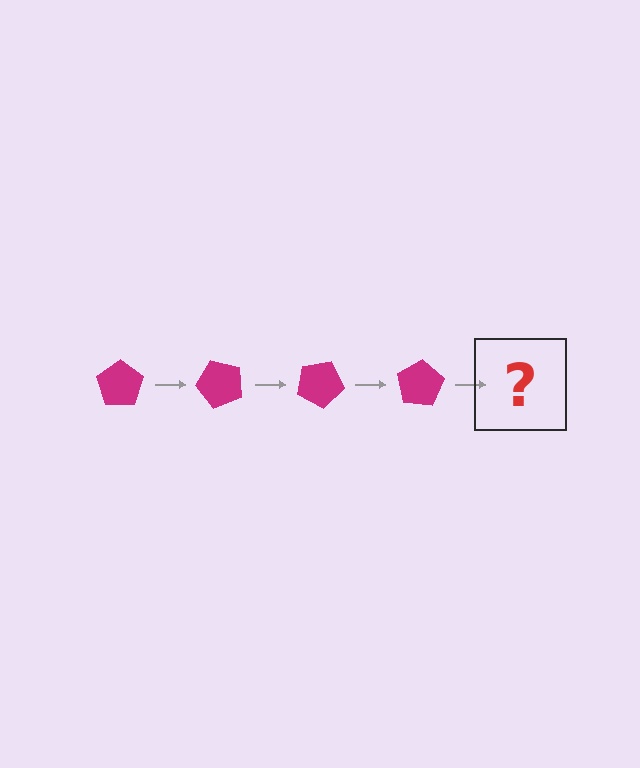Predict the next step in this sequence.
The next step is a magenta pentagon rotated 200 degrees.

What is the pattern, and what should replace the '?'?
The pattern is that the pentagon rotates 50 degrees each step. The '?' should be a magenta pentagon rotated 200 degrees.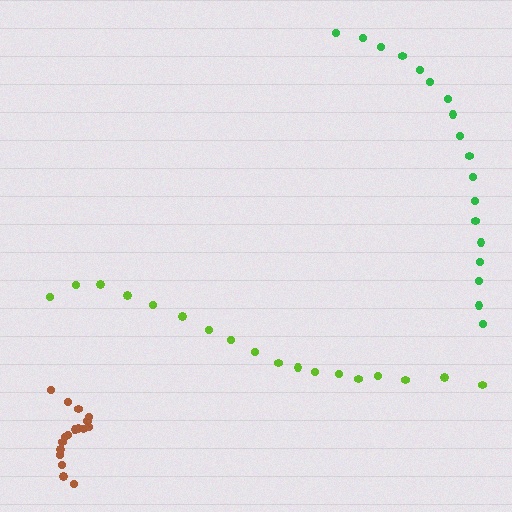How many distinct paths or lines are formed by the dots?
There are 3 distinct paths.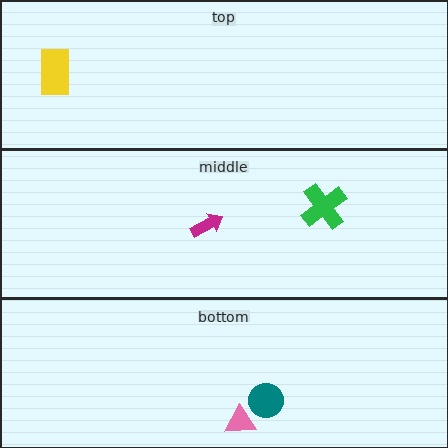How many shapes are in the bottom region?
2.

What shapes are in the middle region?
The green cross, the magenta arrow.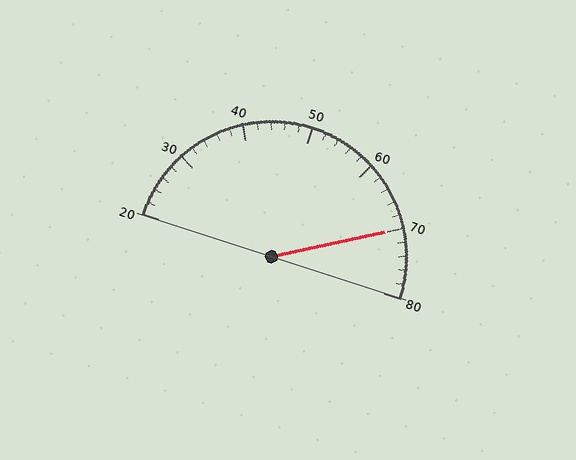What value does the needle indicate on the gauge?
The needle indicates approximately 70.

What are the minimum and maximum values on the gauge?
The gauge ranges from 20 to 80.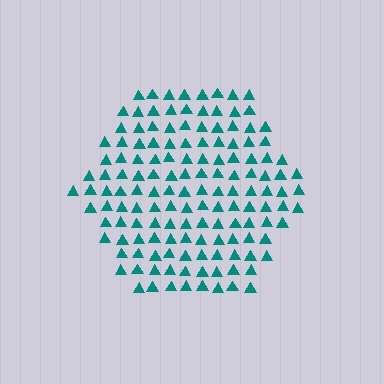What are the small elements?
The small elements are triangles.